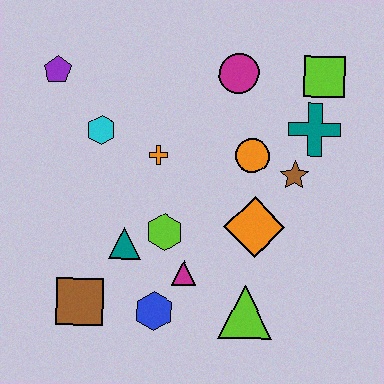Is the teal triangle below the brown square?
No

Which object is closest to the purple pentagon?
The cyan hexagon is closest to the purple pentagon.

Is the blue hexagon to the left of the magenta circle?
Yes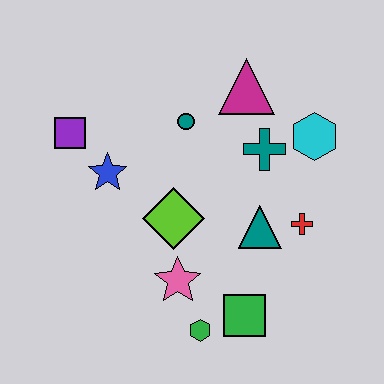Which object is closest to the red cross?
The teal triangle is closest to the red cross.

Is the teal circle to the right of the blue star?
Yes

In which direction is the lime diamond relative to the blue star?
The lime diamond is to the right of the blue star.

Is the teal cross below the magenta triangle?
Yes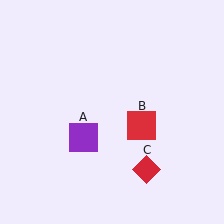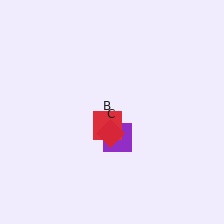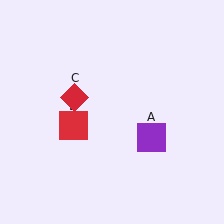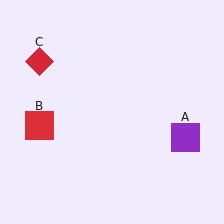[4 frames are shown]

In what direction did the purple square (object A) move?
The purple square (object A) moved right.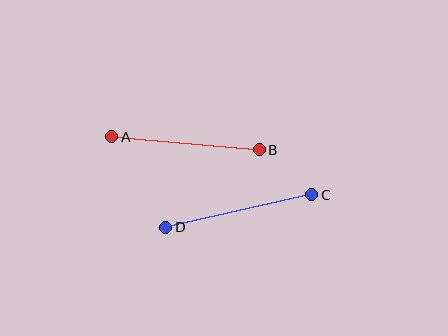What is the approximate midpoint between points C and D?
The midpoint is at approximately (239, 211) pixels.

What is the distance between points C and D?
The distance is approximately 150 pixels.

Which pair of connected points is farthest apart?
Points C and D are farthest apart.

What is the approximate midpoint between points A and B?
The midpoint is at approximately (185, 143) pixels.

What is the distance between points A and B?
The distance is approximately 148 pixels.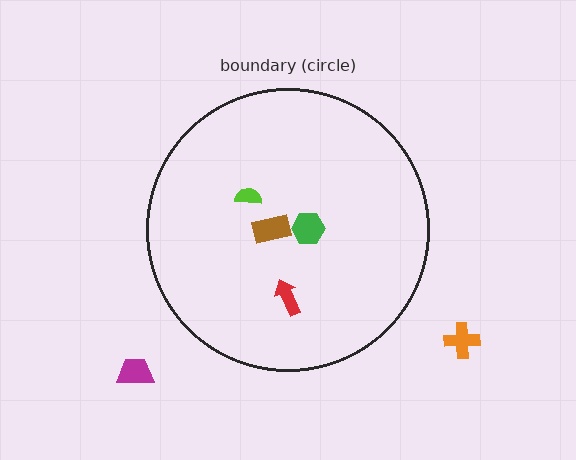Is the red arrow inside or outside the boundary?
Inside.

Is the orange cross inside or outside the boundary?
Outside.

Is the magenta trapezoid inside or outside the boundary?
Outside.